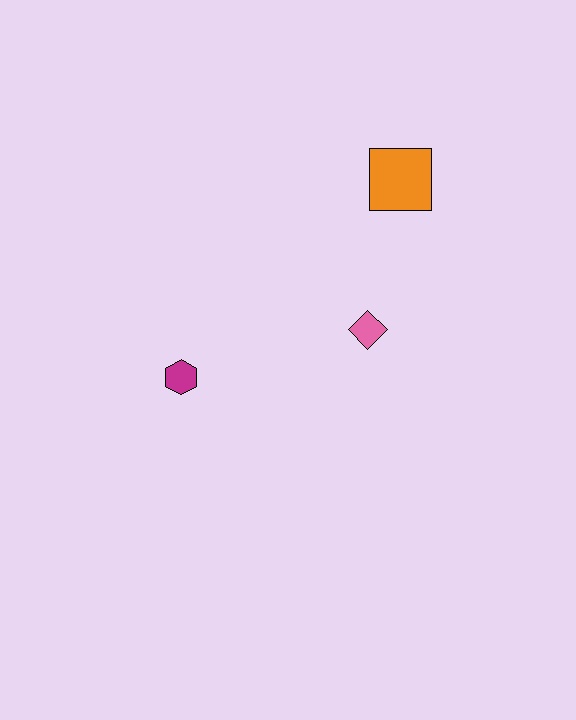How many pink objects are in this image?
There is 1 pink object.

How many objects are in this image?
There are 3 objects.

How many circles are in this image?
There are no circles.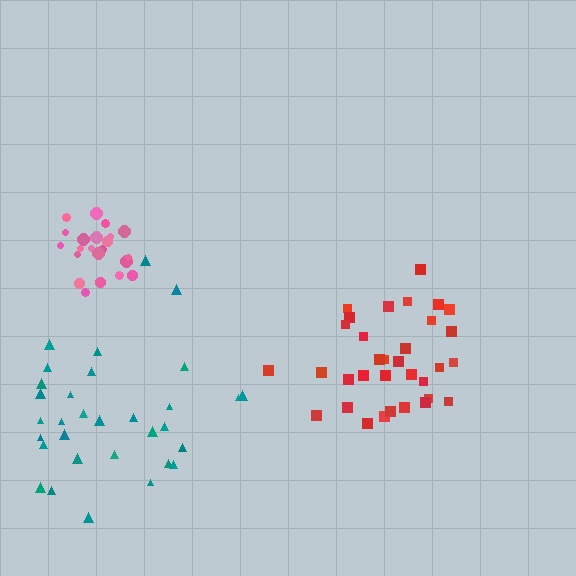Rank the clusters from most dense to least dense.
pink, red, teal.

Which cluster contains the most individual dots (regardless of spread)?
Red (34).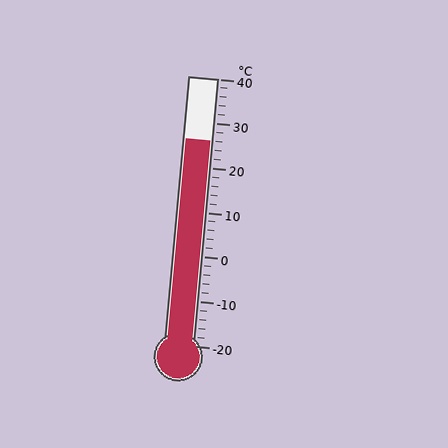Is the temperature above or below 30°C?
The temperature is below 30°C.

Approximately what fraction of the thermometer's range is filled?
The thermometer is filled to approximately 75% of its range.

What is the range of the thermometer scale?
The thermometer scale ranges from -20°C to 40°C.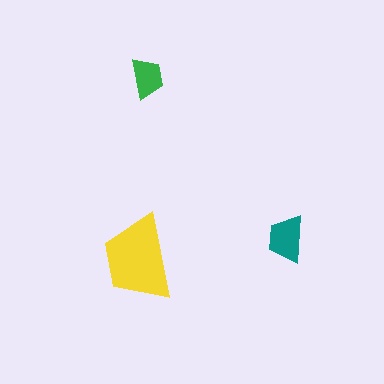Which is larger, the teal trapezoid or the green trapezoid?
The teal one.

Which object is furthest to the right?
The teal trapezoid is rightmost.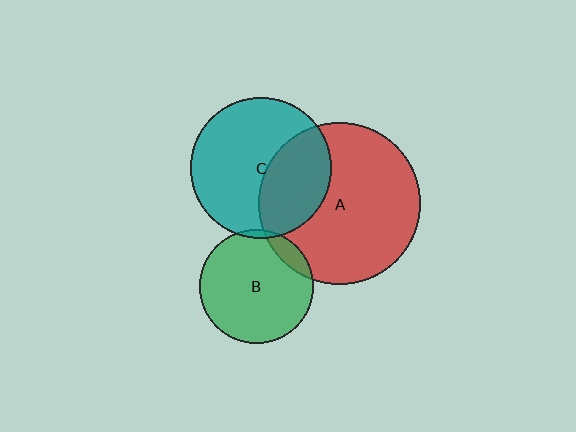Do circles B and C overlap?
Yes.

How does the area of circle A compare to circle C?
Approximately 1.3 times.